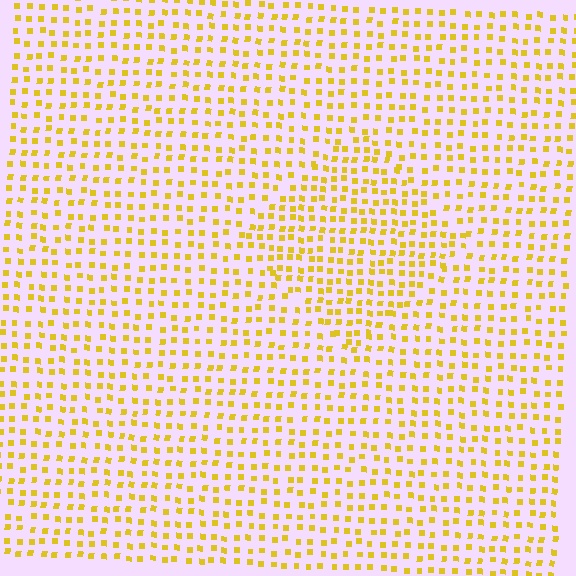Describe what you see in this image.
The image contains small yellow elements arranged at two different densities. A diamond-shaped region is visible where the elements are more densely packed than the surrounding area.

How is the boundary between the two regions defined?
The boundary is defined by a change in element density (approximately 1.4x ratio). All elements are the same color, size, and shape.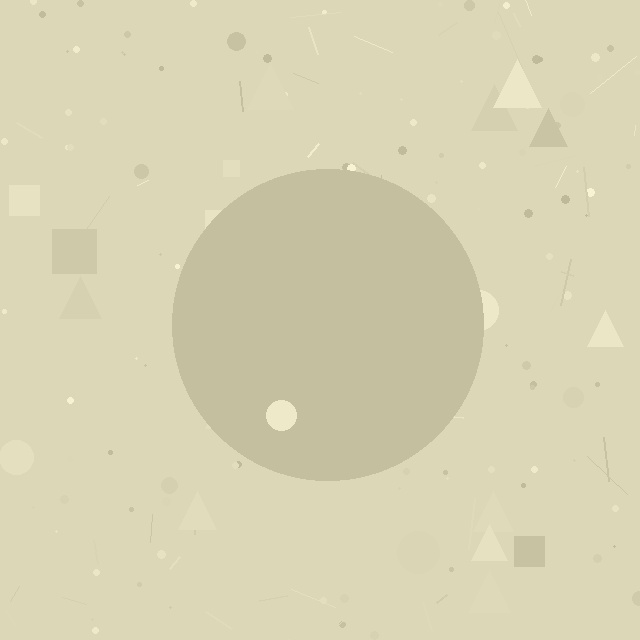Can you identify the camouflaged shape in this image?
The camouflaged shape is a circle.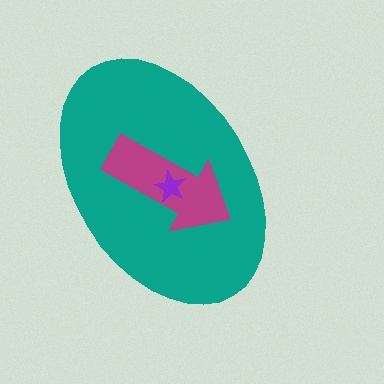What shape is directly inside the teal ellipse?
The magenta arrow.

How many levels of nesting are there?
3.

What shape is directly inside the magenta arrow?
The purple star.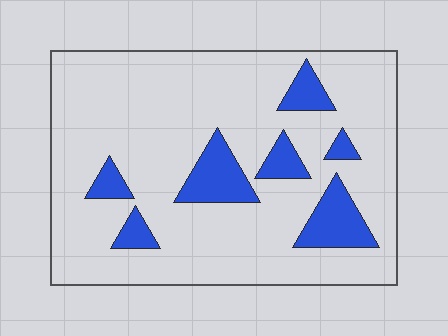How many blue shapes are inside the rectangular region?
7.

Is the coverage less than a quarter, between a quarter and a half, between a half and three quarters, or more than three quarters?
Less than a quarter.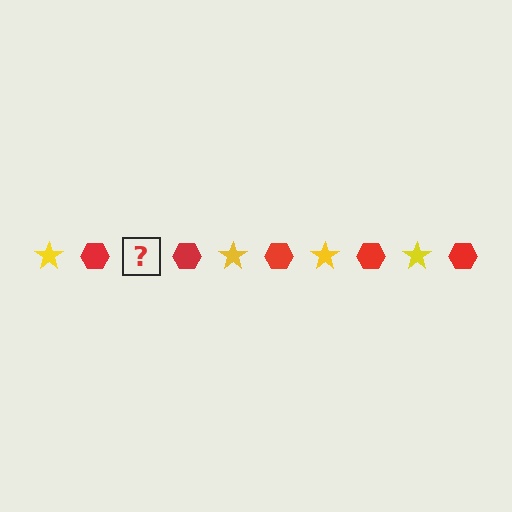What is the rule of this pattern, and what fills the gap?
The rule is that the pattern alternates between yellow star and red hexagon. The gap should be filled with a yellow star.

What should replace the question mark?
The question mark should be replaced with a yellow star.